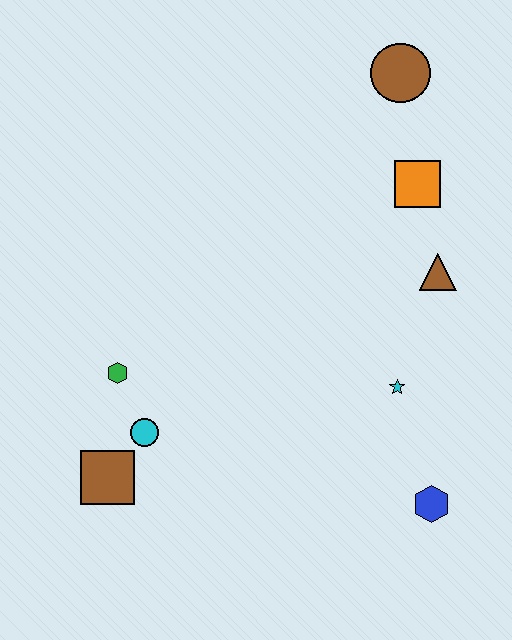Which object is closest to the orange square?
The brown triangle is closest to the orange square.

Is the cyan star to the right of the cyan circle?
Yes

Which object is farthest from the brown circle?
The brown square is farthest from the brown circle.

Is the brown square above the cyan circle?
No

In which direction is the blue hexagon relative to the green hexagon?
The blue hexagon is to the right of the green hexagon.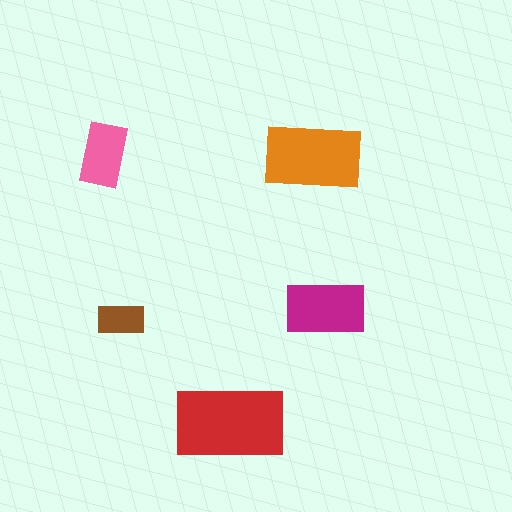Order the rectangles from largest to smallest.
the red one, the orange one, the magenta one, the pink one, the brown one.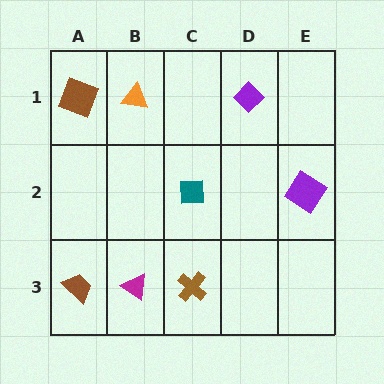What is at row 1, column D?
A purple diamond.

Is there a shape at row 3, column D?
No, that cell is empty.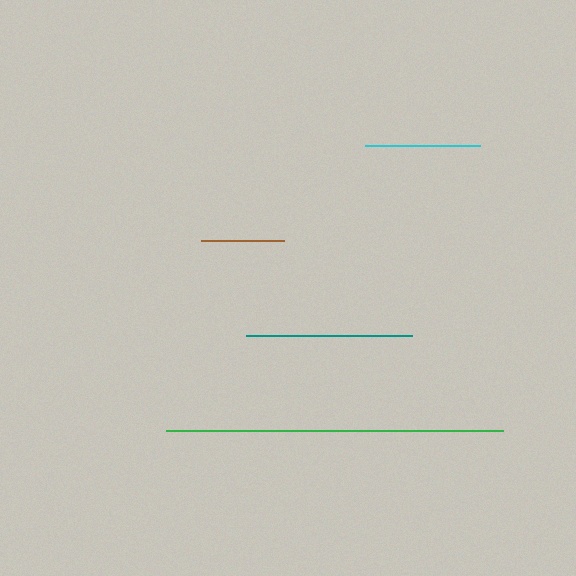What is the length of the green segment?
The green segment is approximately 337 pixels long.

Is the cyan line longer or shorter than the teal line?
The teal line is longer than the cyan line.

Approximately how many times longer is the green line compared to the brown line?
The green line is approximately 4.1 times the length of the brown line.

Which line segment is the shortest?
The brown line is the shortest at approximately 82 pixels.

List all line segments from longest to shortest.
From longest to shortest: green, teal, cyan, brown.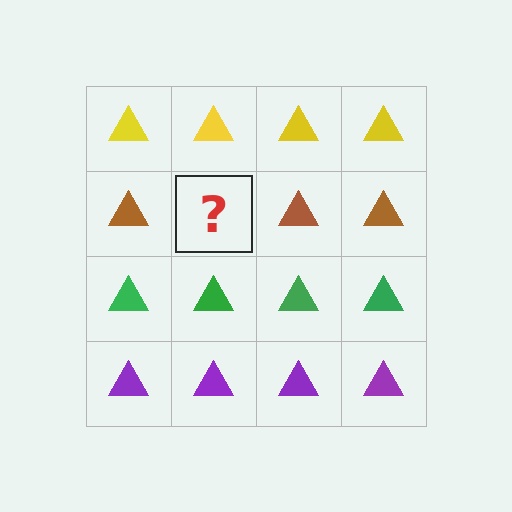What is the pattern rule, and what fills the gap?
The rule is that each row has a consistent color. The gap should be filled with a brown triangle.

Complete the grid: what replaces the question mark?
The question mark should be replaced with a brown triangle.